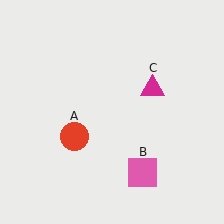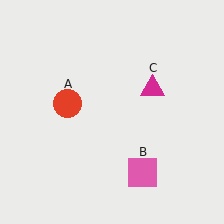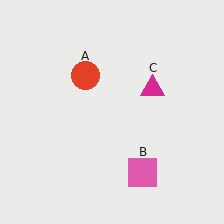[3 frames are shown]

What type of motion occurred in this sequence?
The red circle (object A) rotated clockwise around the center of the scene.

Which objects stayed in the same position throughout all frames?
Pink square (object B) and magenta triangle (object C) remained stationary.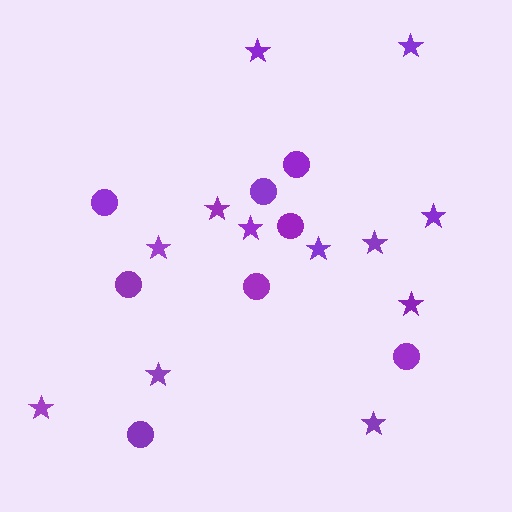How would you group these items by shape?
There are 2 groups: one group of stars (12) and one group of circles (8).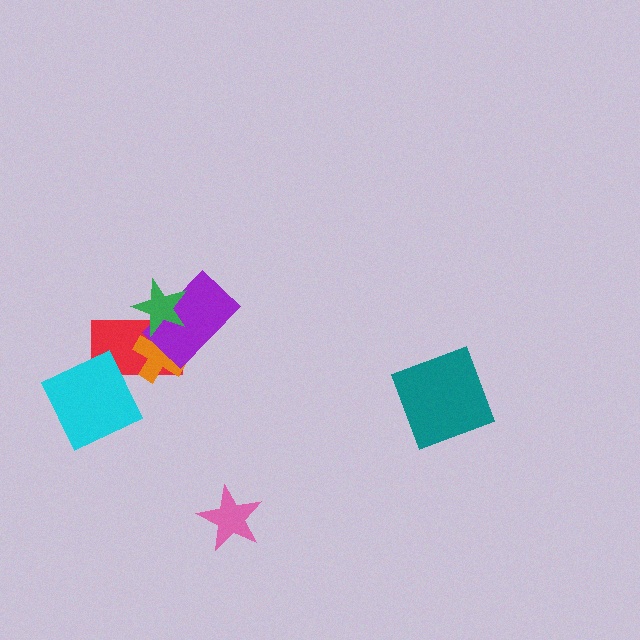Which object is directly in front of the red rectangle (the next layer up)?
The orange cross is directly in front of the red rectangle.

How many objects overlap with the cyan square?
1 object overlaps with the cyan square.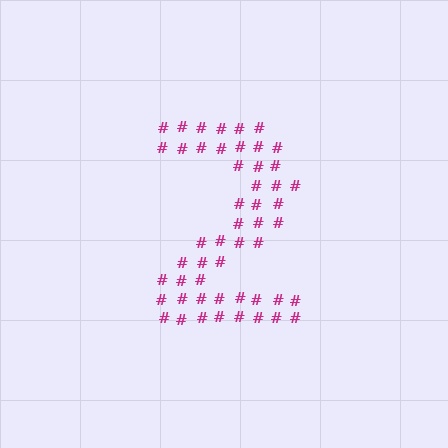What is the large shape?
The large shape is the digit 2.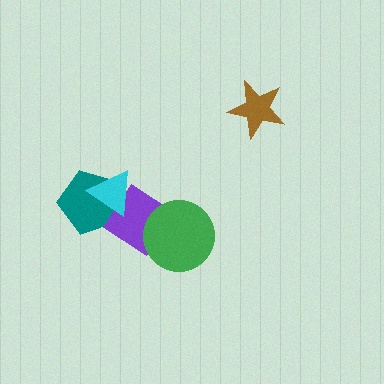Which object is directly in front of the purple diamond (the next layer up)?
The green circle is directly in front of the purple diamond.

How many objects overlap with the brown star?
0 objects overlap with the brown star.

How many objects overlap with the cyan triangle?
2 objects overlap with the cyan triangle.